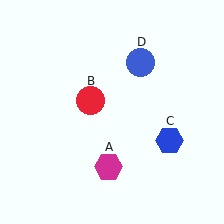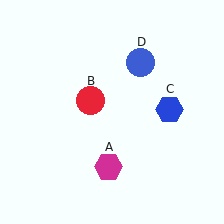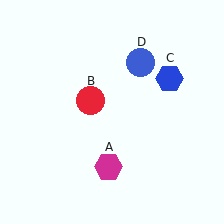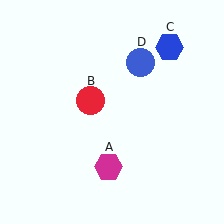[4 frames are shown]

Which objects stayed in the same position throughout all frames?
Magenta hexagon (object A) and red circle (object B) and blue circle (object D) remained stationary.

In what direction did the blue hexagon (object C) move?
The blue hexagon (object C) moved up.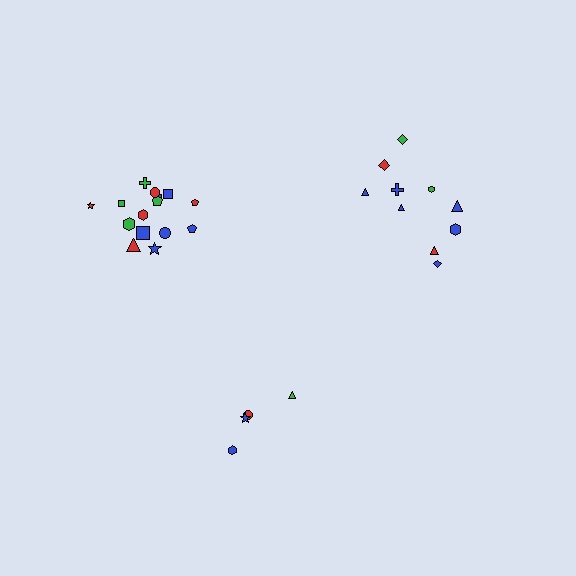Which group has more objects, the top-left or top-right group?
The top-left group.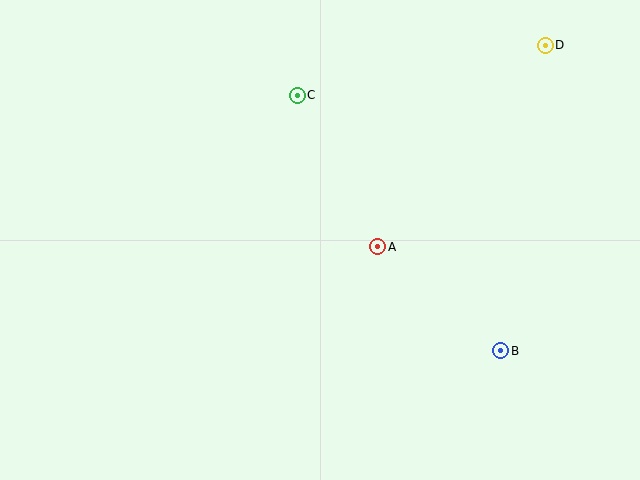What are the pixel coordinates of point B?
Point B is at (501, 351).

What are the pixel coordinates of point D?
Point D is at (545, 45).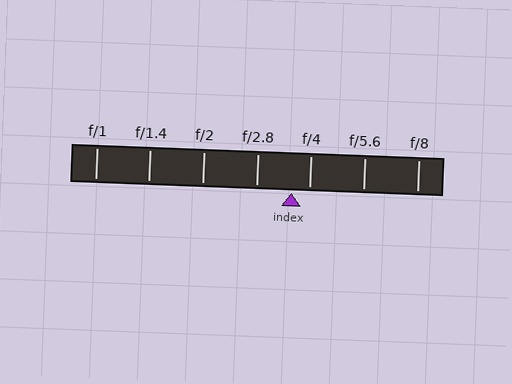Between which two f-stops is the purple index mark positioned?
The index mark is between f/2.8 and f/4.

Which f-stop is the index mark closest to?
The index mark is closest to f/4.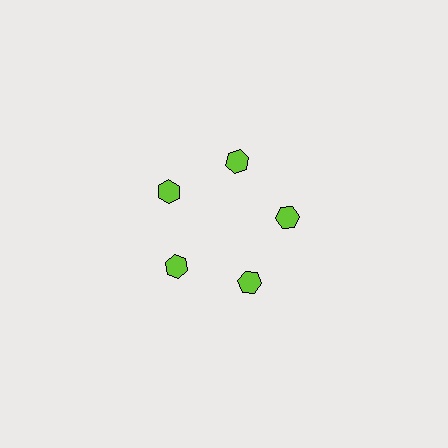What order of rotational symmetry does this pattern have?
This pattern has 5-fold rotational symmetry.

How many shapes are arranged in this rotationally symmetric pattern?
There are 5 shapes, arranged in 5 groups of 1.